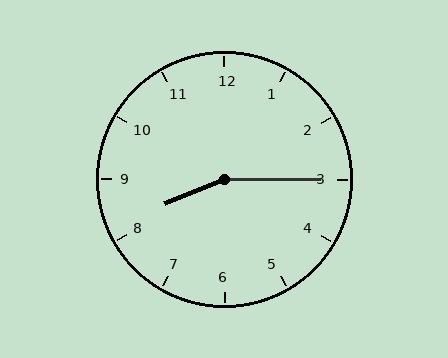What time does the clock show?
8:15.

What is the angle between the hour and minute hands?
Approximately 158 degrees.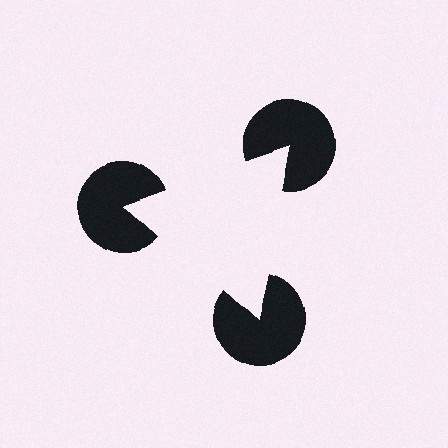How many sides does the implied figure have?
3 sides.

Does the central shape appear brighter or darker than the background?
It typically appears slightly brighter than the background, even though no actual brightness change is drawn.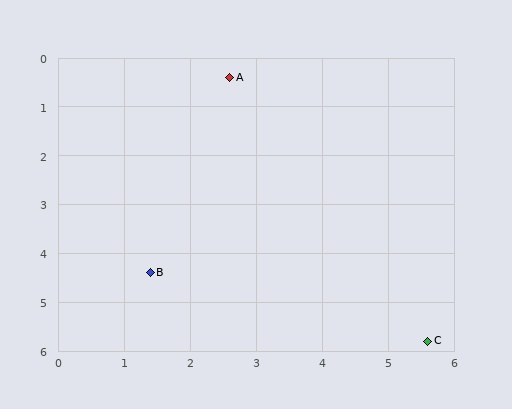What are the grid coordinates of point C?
Point C is at approximately (5.6, 5.8).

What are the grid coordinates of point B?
Point B is at approximately (1.4, 4.4).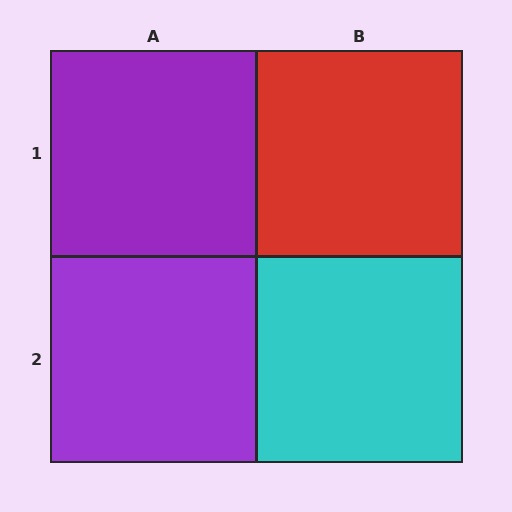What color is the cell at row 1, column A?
Purple.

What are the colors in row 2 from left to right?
Purple, cyan.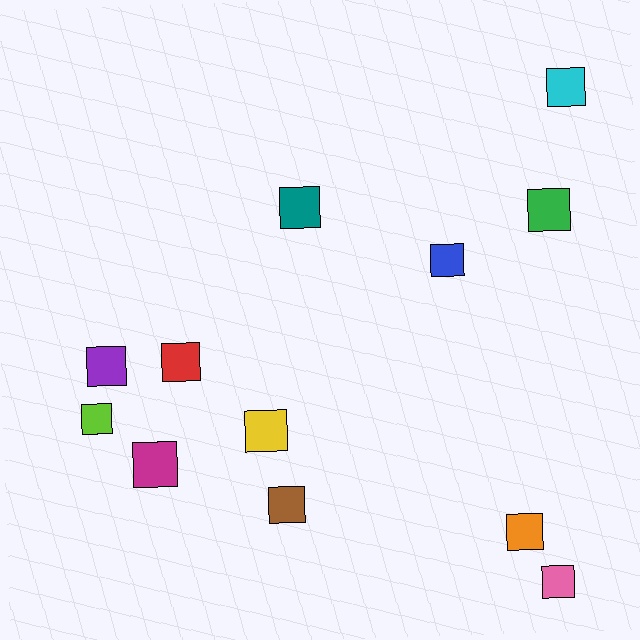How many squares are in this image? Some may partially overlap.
There are 12 squares.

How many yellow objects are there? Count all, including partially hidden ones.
There is 1 yellow object.